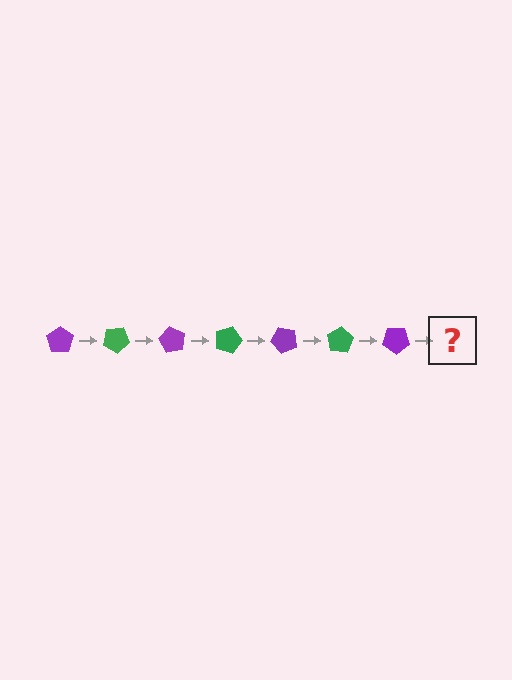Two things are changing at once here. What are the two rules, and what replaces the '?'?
The two rules are that it rotates 30 degrees each step and the color cycles through purple and green. The '?' should be a green pentagon, rotated 210 degrees from the start.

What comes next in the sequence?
The next element should be a green pentagon, rotated 210 degrees from the start.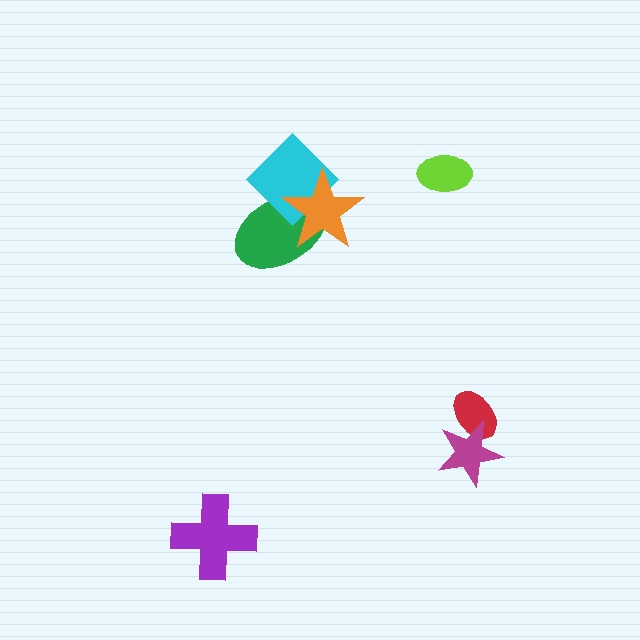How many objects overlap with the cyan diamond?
2 objects overlap with the cyan diamond.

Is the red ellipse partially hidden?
Yes, it is partially covered by another shape.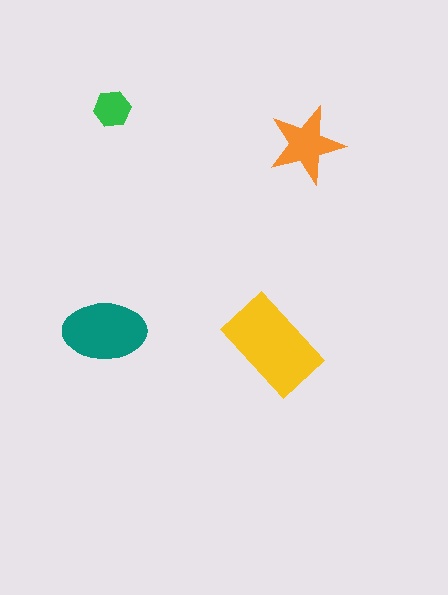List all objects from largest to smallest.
The yellow rectangle, the teal ellipse, the orange star, the green hexagon.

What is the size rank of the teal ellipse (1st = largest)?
2nd.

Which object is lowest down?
The yellow rectangle is bottommost.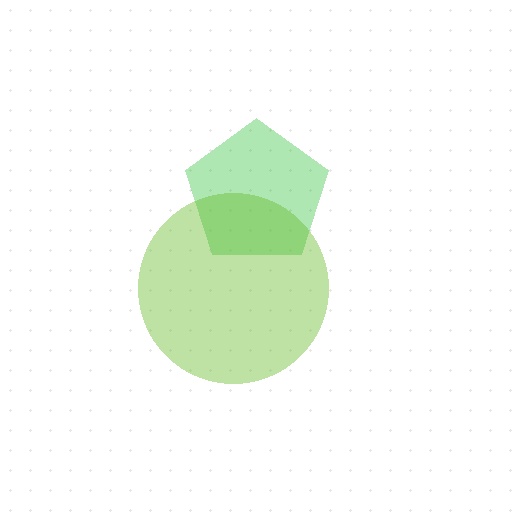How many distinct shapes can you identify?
There are 2 distinct shapes: a green pentagon, a lime circle.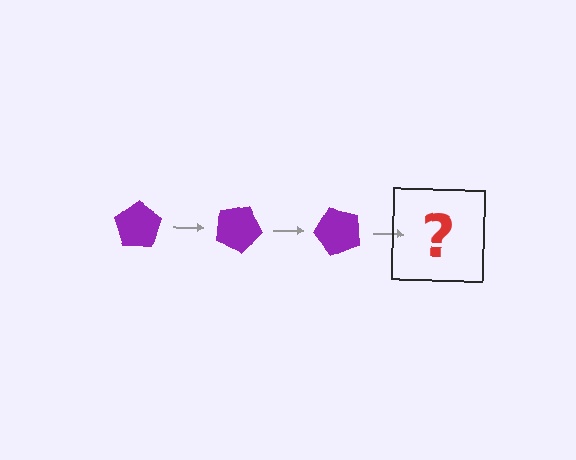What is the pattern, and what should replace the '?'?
The pattern is that the pentagon rotates 25 degrees each step. The '?' should be a purple pentagon rotated 75 degrees.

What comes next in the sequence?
The next element should be a purple pentagon rotated 75 degrees.